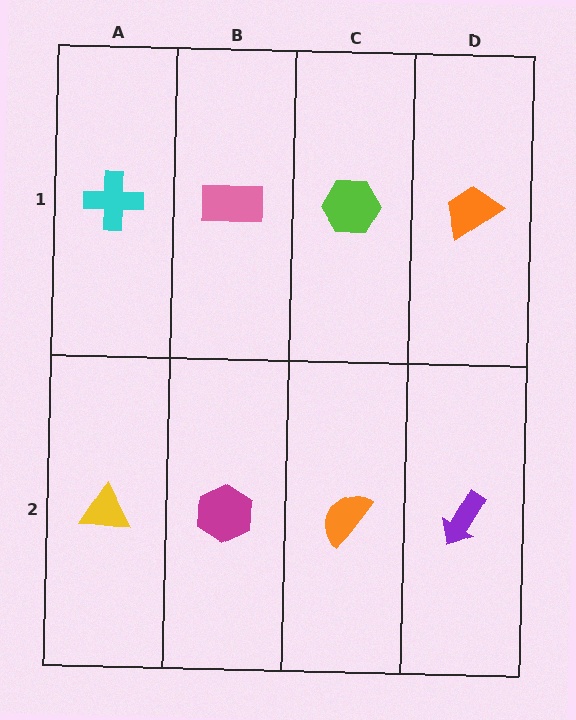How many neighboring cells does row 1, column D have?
2.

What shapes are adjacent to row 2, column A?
A cyan cross (row 1, column A), a magenta hexagon (row 2, column B).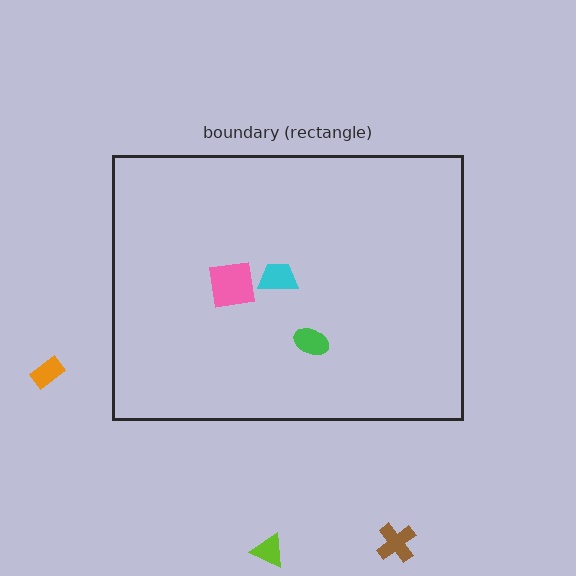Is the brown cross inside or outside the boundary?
Outside.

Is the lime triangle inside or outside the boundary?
Outside.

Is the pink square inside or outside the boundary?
Inside.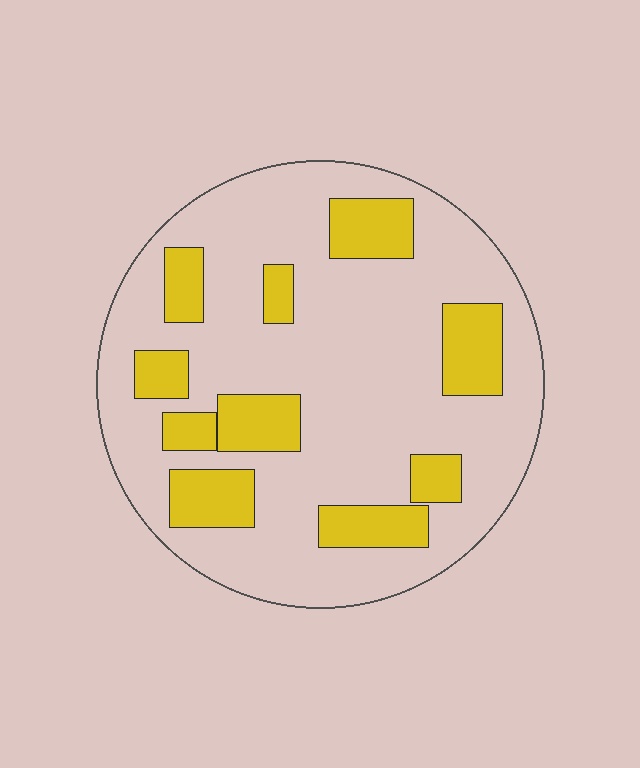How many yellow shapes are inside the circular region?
10.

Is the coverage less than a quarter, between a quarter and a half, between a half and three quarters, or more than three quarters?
Less than a quarter.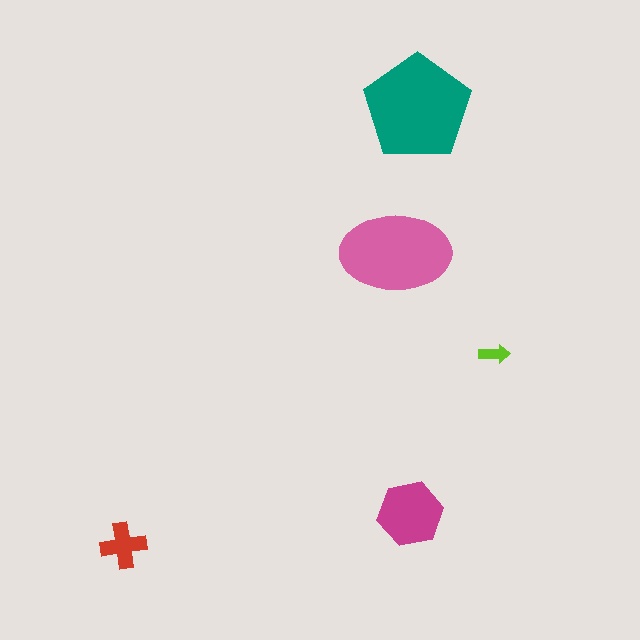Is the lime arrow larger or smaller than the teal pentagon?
Smaller.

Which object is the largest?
The teal pentagon.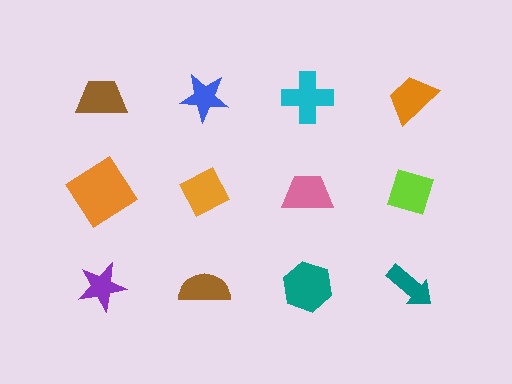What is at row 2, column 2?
An orange diamond.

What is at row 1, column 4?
An orange trapezoid.